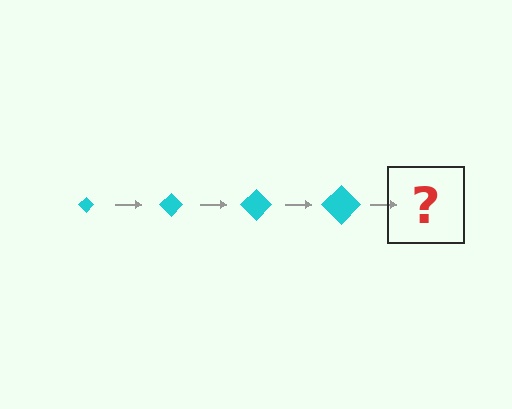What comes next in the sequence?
The next element should be a cyan diamond, larger than the previous one.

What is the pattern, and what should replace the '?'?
The pattern is that the diamond gets progressively larger each step. The '?' should be a cyan diamond, larger than the previous one.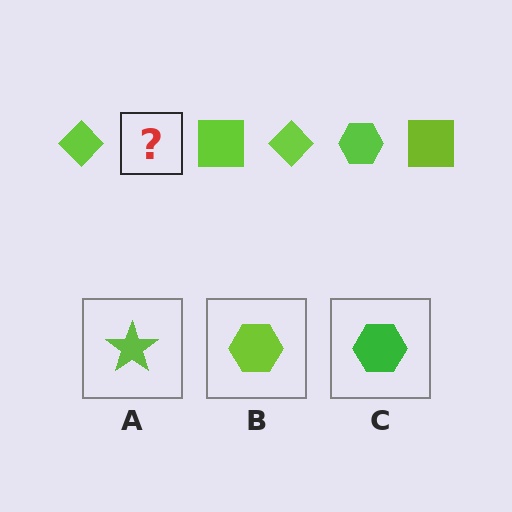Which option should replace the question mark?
Option B.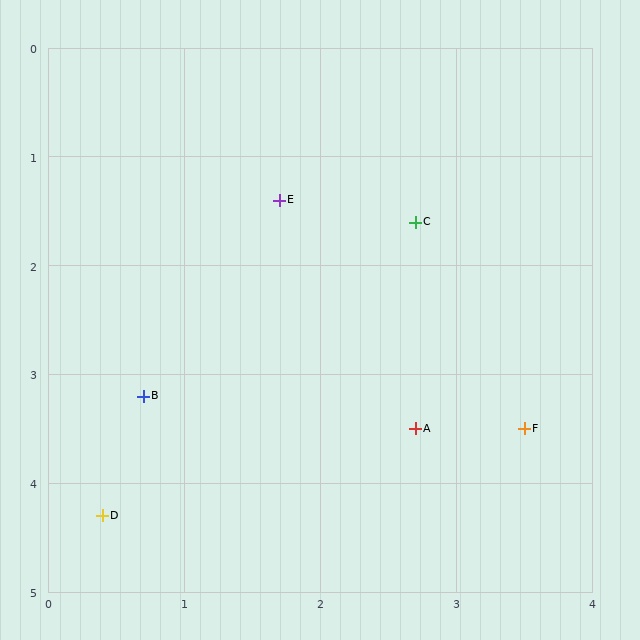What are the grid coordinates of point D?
Point D is at approximately (0.4, 4.3).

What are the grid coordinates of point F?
Point F is at approximately (3.5, 3.5).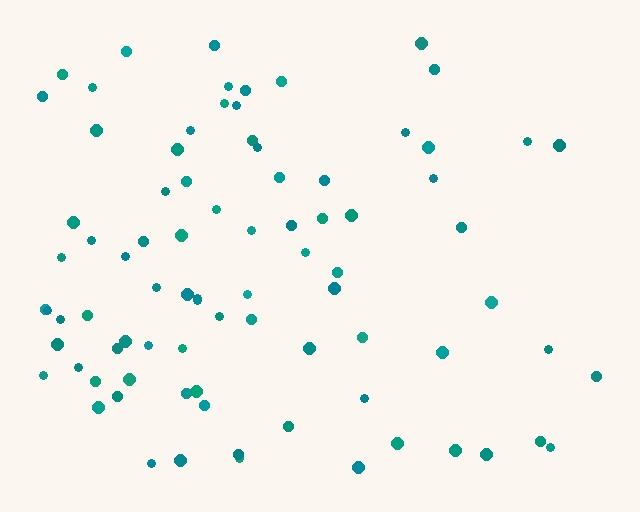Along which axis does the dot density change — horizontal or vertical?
Horizontal.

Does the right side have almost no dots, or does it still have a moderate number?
Still a moderate number, just noticeably fewer than the left.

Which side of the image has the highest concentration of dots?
The left.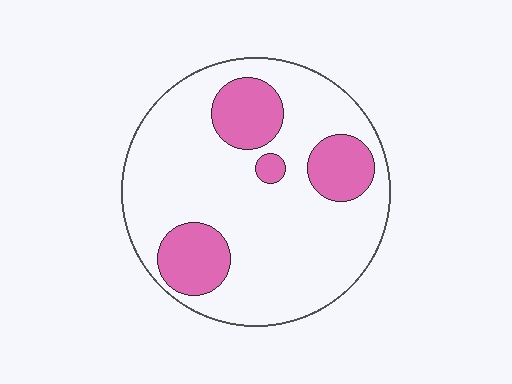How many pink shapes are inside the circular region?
4.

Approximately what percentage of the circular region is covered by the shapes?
Approximately 20%.